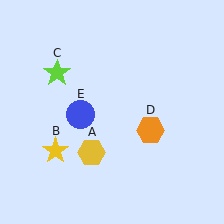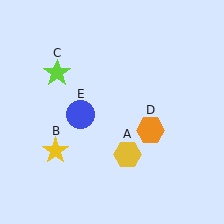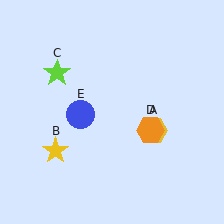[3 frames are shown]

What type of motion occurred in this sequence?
The yellow hexagon (object A) rotated counterclockwise around the center of the scene.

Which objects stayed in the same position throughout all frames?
Yellow star (object B) and lime star (object C) and orange hexagon (object D) and blue circle (object E) remained stationary.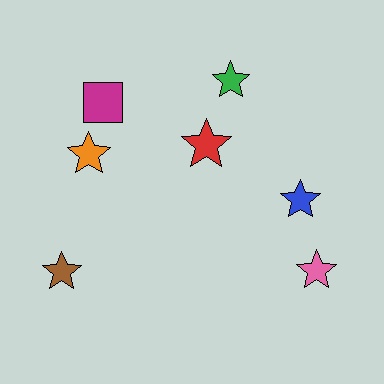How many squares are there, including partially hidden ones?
There is 1 square.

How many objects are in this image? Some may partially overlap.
There are 7 objects.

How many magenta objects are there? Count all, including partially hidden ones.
There is 1 magenta object.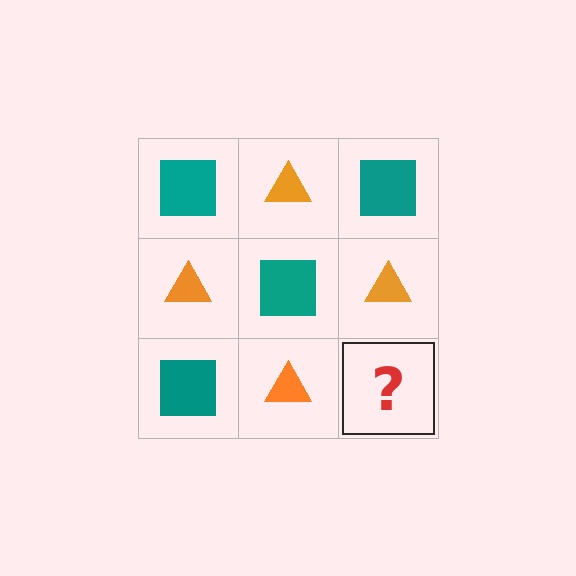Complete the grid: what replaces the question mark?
The question mark should be replaced with a teal square.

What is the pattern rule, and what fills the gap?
The rule is that it alternates teal square and orange triangle in a checkerboard pattern. The gap should be filled with a teal square.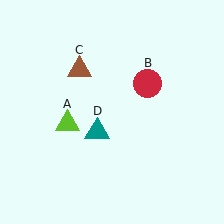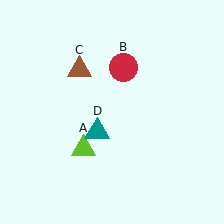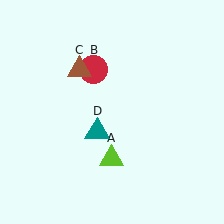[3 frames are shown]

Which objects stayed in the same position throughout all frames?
Brown triangle (object C) and teal triangle (object D) remained stationary.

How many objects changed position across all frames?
2 objects changed position: lime triangle (object A), red circle (object B).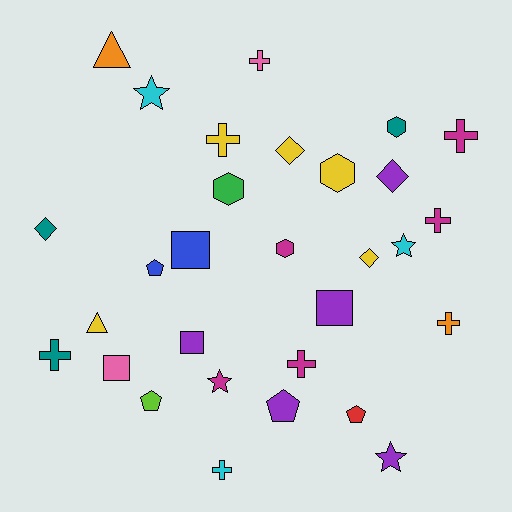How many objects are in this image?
There are 30 objects.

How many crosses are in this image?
There are 8 crosses.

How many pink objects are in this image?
There are 2 pink objects.